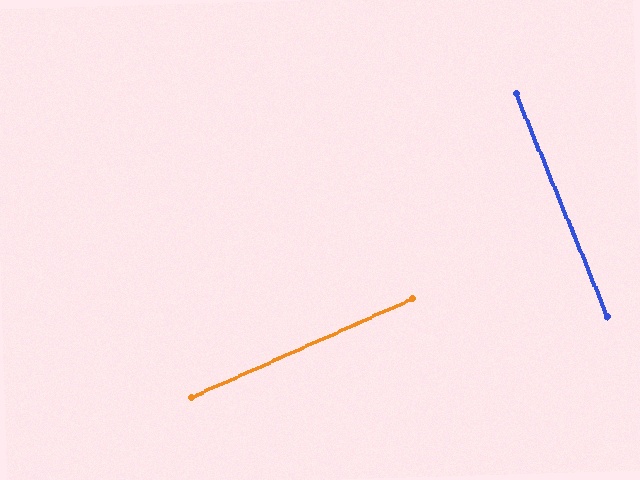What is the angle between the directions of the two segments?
Approximately 88 degrees.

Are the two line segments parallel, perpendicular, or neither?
Perpendicular — they meet at approximately 88°.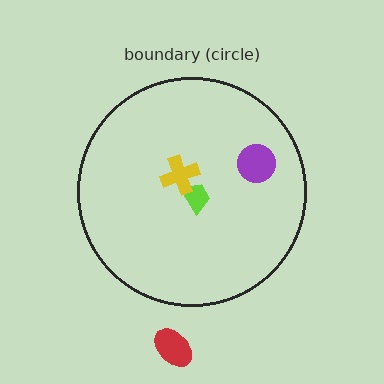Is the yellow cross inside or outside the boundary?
Inside.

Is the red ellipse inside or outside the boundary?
Outside.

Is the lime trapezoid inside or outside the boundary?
Inside.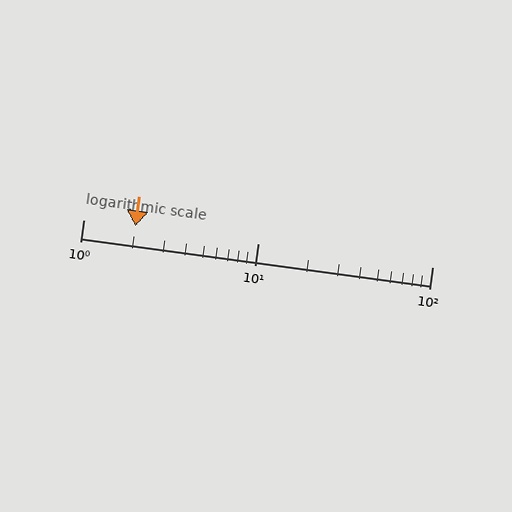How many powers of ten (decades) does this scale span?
The scale spans 2 decades, from 1 to 100.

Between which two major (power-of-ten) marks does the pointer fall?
The pointer is between 1 and 10.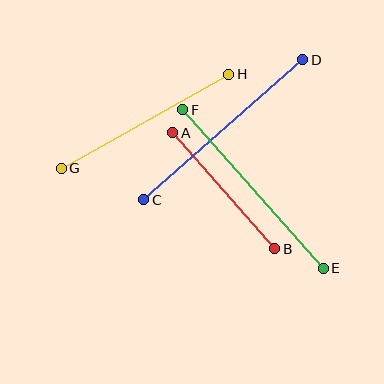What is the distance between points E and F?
The distance is approximately 212 pixels.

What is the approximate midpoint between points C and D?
The midpoint is at approximately (223, 130) pixels.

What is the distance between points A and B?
The distance is approximately 155 pixels.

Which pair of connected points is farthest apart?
Points E and F are farthest apart.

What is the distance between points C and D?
The distance is approximately 212 pixels.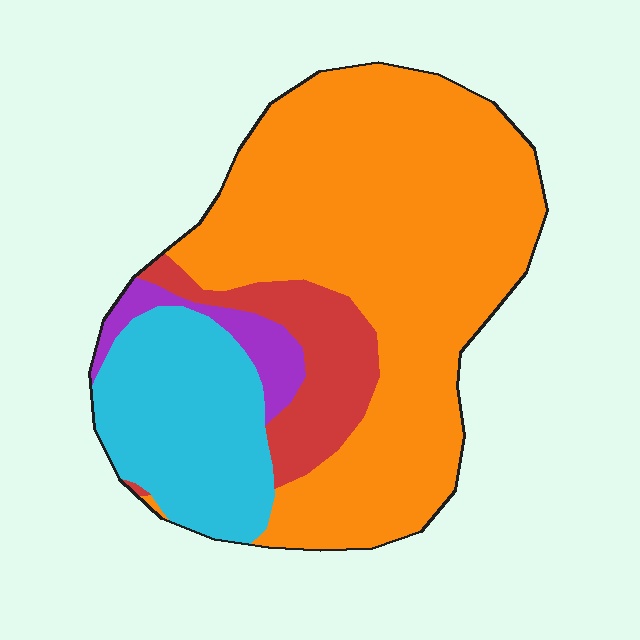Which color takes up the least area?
Purple, at roughly 5%.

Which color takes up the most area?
Orange, at roughly 60%.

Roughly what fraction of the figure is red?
Red takes up about one eighth (1/8) of the figure.